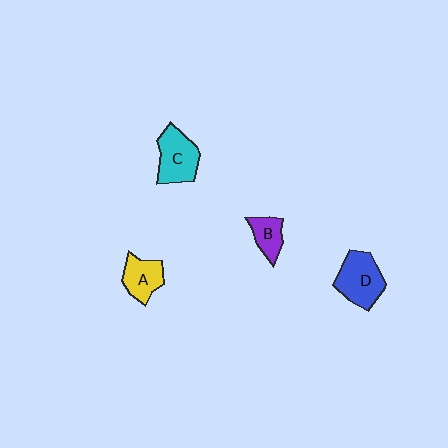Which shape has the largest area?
Shape D (blue).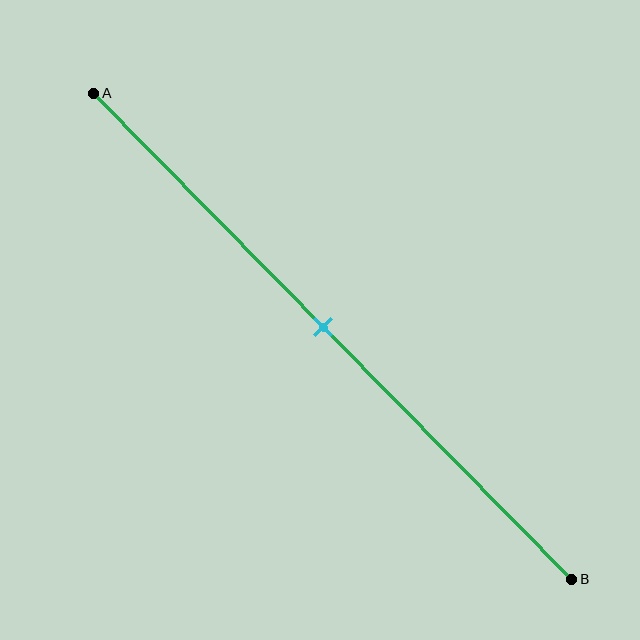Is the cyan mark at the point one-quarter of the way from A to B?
No, the mark is at about 50% from A, not at the 25% one-quarter point.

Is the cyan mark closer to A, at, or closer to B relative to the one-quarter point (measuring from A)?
The cyan mark is closer to point B than the one-quarter point of segment AB.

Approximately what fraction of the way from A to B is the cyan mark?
The cyan mark is approximately 50% of the way from A to B.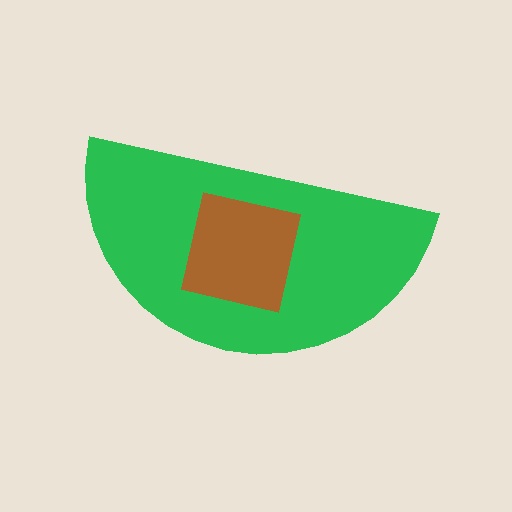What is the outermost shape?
The green semicircle.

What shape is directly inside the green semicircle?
The brown square.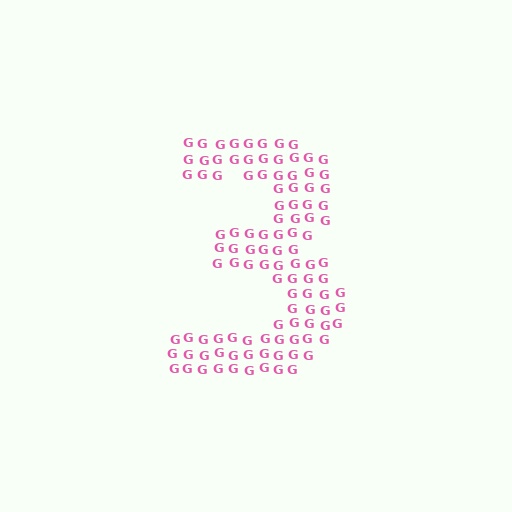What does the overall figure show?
The overall figure shows the digit 3.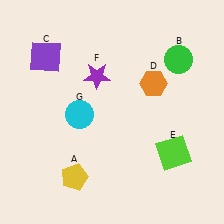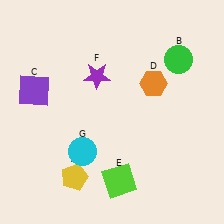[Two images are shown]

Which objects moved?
The objects that moved are: the purple square (C), the lime square (E), the cyan circle (G).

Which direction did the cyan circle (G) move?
The cyan circle (G) moved down.